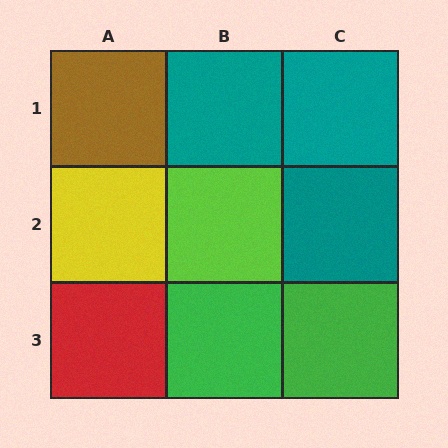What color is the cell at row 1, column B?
Teal.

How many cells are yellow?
1 cell is yellow.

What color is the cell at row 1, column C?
Teal.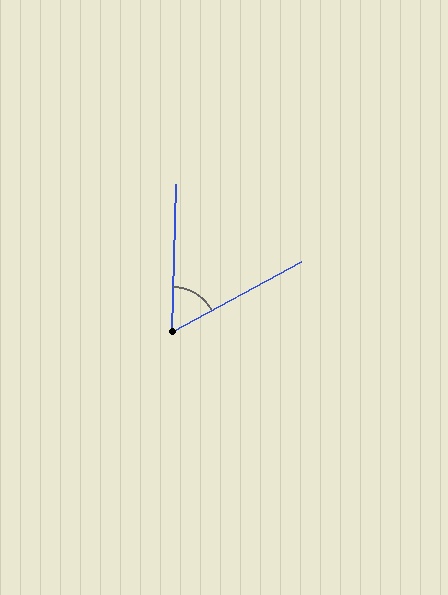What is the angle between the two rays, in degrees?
Approximately 60 degrees.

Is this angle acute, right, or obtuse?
It is acute.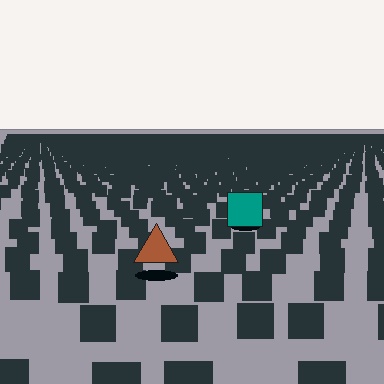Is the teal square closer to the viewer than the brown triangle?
No. The brown triangle is closer — you can tell from the texture gradient: the ground texture is coarser near it.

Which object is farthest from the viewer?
The teal square is farthest from the viewer. It appears smaller and the ground texture around it is denser.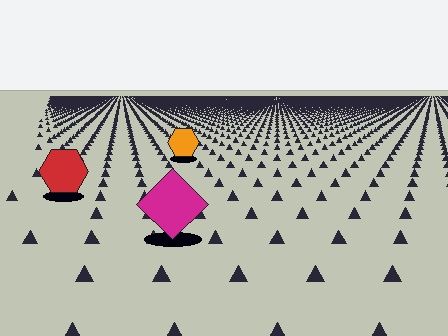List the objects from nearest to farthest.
From nearest to farthest: the magenta diamond, the red hexagon, the orange hexagon.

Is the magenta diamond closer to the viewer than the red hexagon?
Yes. The magenta diamond is closer — you can tell from the texture gradient: the ground texture is coarser near it.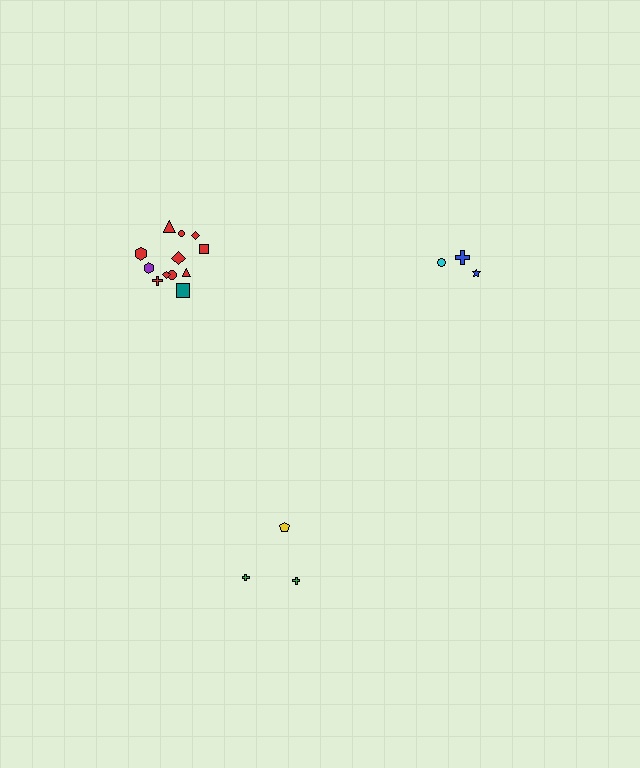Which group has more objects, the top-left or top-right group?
The top-left group.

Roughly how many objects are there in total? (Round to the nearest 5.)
Roughly 20 objects in total.